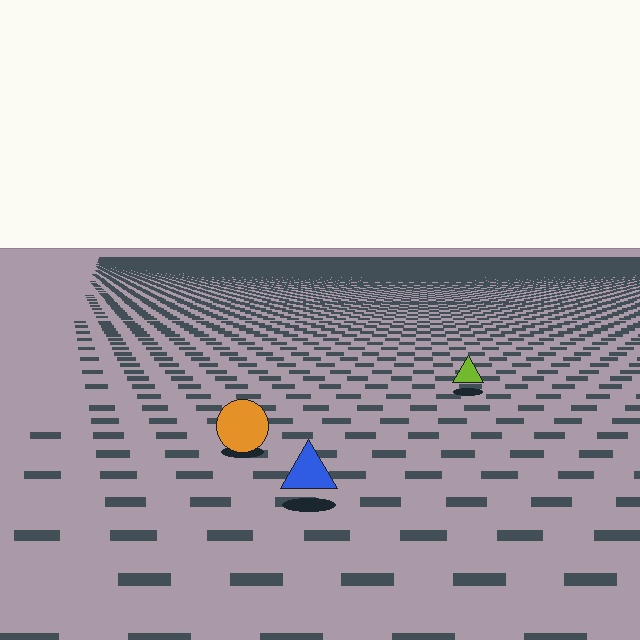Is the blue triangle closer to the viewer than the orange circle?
Yes. The blue triangle is closer — you can tell from the texture gradient: the ground texture is coarser near it.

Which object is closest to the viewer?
The blue triangle is closest. The texture marks near it are larger and more spread out.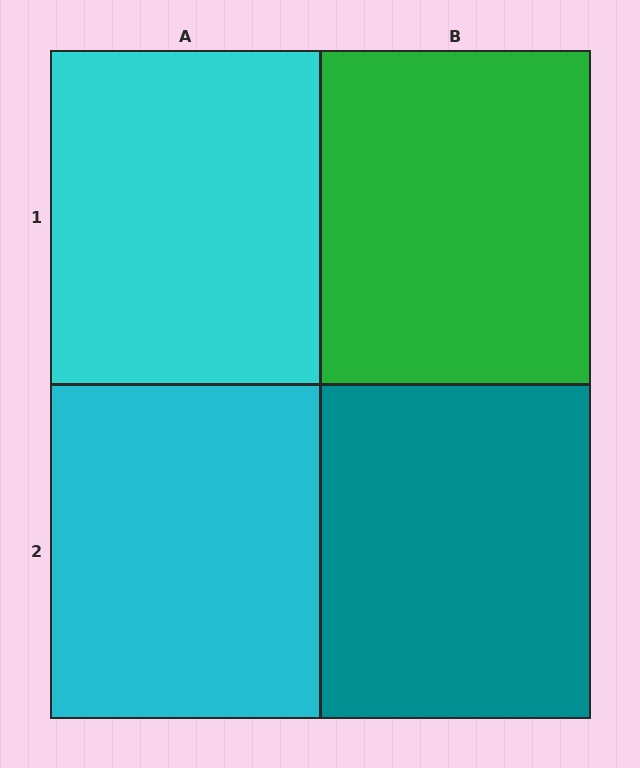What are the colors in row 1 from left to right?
Cyan, green.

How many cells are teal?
1 cell is teal.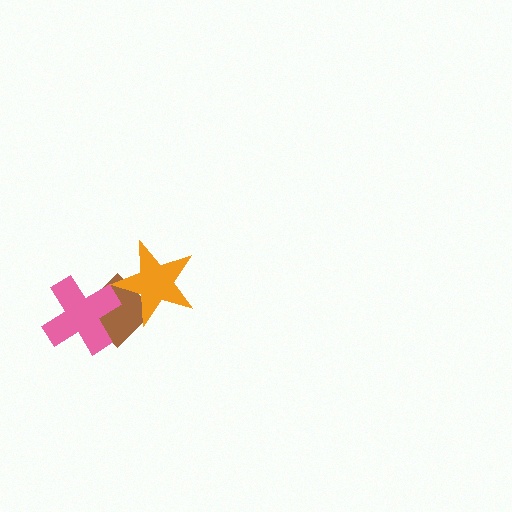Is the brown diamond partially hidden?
Yes, it is partially covered by another shape.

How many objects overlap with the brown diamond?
2 objects overlap with the brown diamond.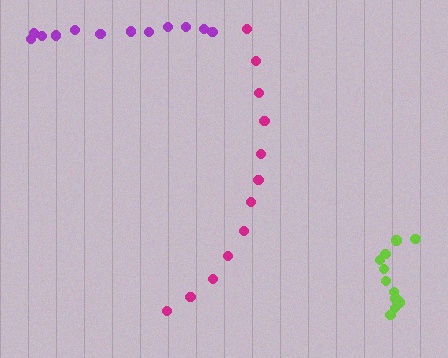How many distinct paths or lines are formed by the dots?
There are 3 distinct paths.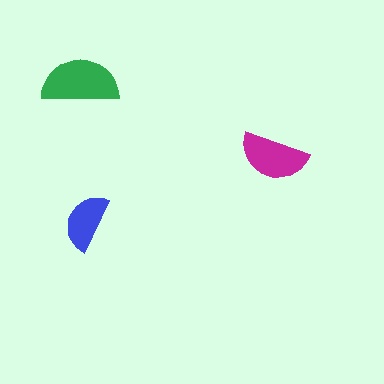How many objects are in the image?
There are 3 objects in the image.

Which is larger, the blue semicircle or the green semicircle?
The green one.